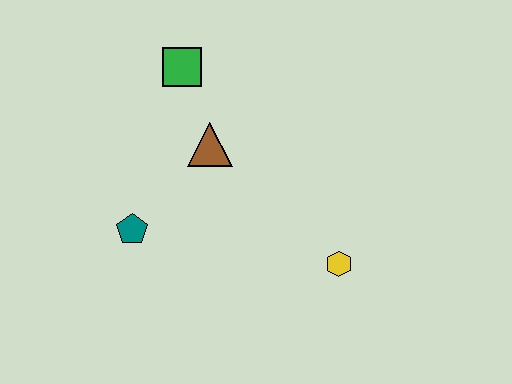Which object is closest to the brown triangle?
The green square is closest to the brown triangle.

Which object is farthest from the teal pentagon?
The yellow hexagon is farthest from the teal pentagon.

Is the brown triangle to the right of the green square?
Yes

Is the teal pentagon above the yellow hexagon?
Yes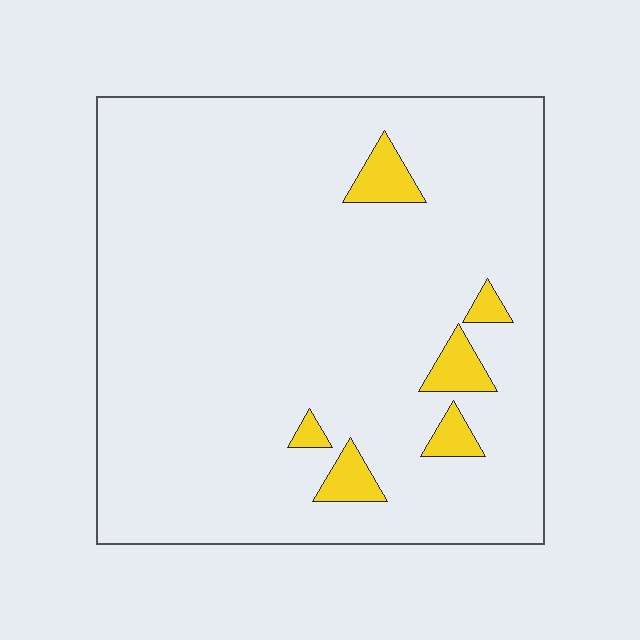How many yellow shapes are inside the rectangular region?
6.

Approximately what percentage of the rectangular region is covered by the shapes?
Approximately 5%.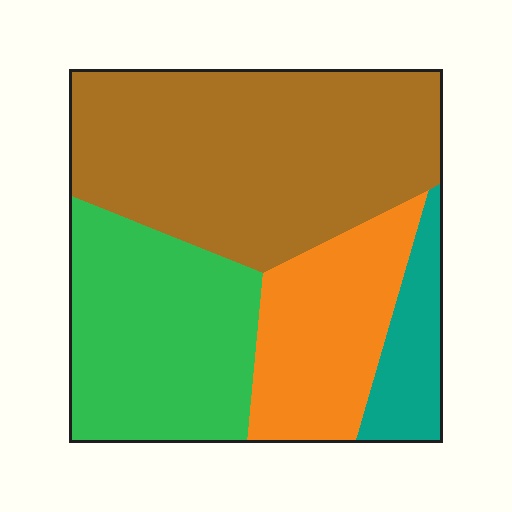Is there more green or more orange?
Green.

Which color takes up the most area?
Brown, at roughly 45%.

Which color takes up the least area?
Teal, at roughly 10%.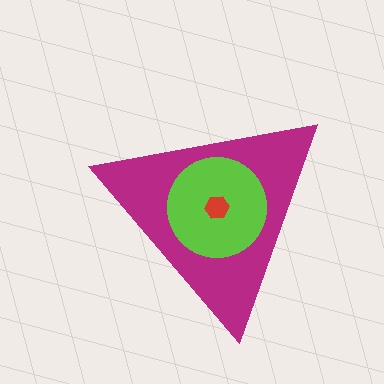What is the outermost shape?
The magenta triangle.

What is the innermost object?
The red hexagon.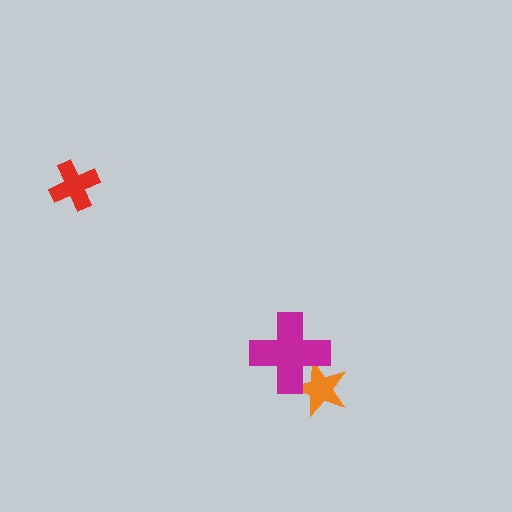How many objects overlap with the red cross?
0 objects overlap with the red cross.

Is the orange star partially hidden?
Yes, it is partially covered by another shape.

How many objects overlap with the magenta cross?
1 object overlaps with the magenta cross.